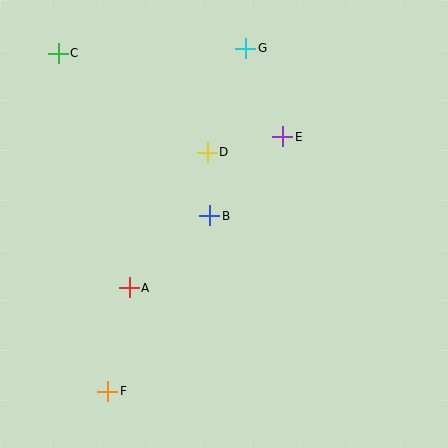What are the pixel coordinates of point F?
Point F is at (108, 391).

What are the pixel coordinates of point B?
Point B is at (210, 216).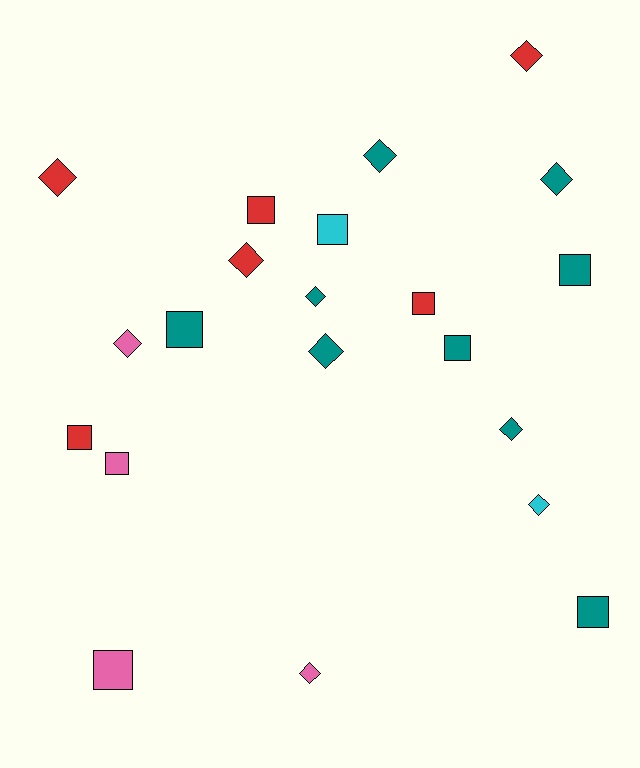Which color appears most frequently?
Teal, with 9 objects.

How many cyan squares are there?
There is 1 cyan square.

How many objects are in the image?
There are 21 objects.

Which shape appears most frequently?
Diamond, with 11 objects.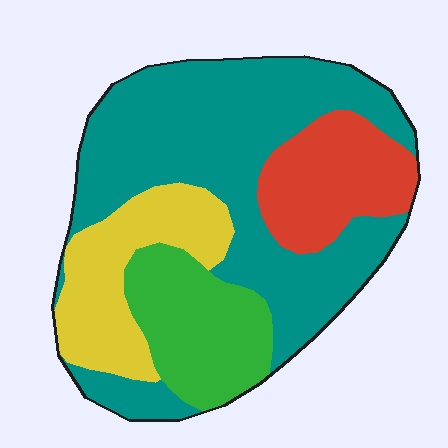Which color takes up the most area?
Teal, at roughly 50%.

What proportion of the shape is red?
Red covers around 15% of the shape.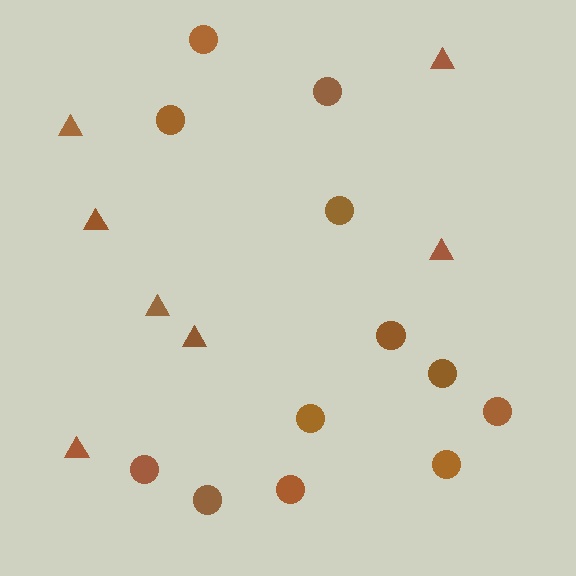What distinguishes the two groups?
There are 2 groups: one group of triangles (7) and one group of circles (12).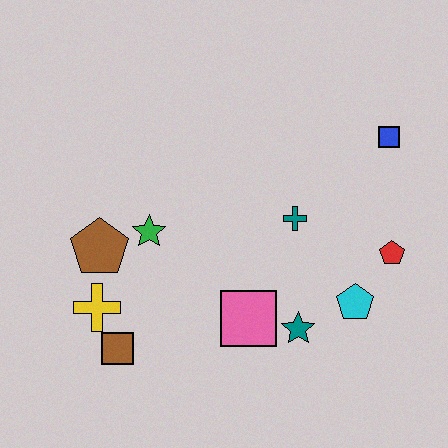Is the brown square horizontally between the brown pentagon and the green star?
Yes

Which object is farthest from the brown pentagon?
The blue square is farthest from the brown pentagon.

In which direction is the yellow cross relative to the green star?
The yellow cross is below the green star.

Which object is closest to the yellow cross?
The brown square is closest to the yellow cross.